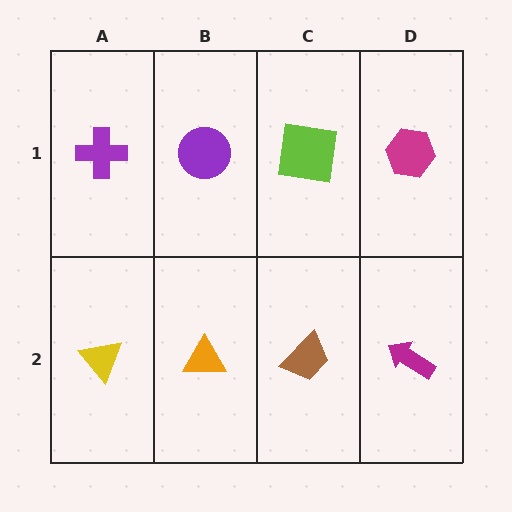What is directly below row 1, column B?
An orange triangle.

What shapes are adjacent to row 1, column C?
A brown trapezoid (row 2, column C), a purple circle (row 1, column B), a magenta hexagon (row 1, column D).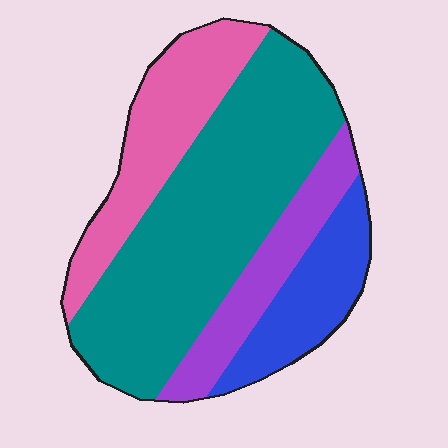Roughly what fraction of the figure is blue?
Blue covers roughly 15% of the figure.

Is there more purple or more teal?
Teal.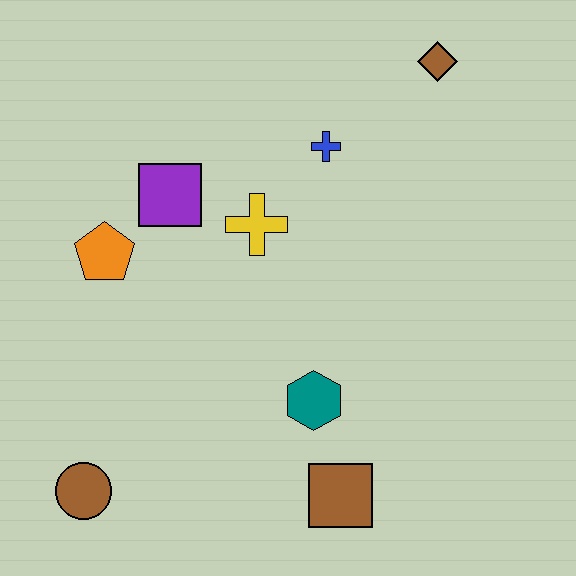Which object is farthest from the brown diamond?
The brown circle is farthest from the brown diamond.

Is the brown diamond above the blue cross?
Yes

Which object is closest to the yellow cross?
The purple square is closest to the yellow cross.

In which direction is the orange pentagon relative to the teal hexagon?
The orange pentagon is to the left of the teal hexagon.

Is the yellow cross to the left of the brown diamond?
Yes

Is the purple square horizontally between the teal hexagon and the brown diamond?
No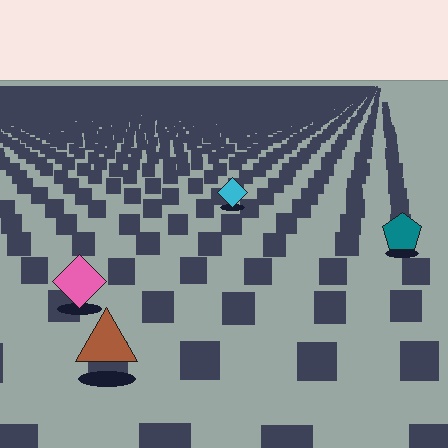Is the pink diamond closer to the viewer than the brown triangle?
No. The brown triangle is closer — you can tell from the texture gradient: the ground texture is coarser near it.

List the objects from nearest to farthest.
From nearest to farthest: the brown triangle, the pink diamond, the teal pentagon, the cyan diamond.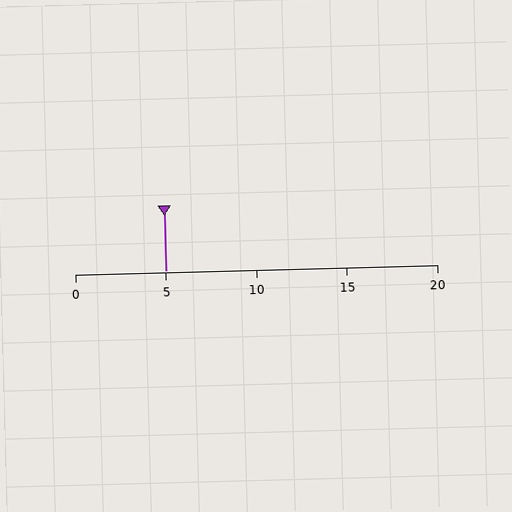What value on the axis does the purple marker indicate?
The marker indicates approximately 5.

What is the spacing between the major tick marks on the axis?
The major ticks are spaced 5 apart.